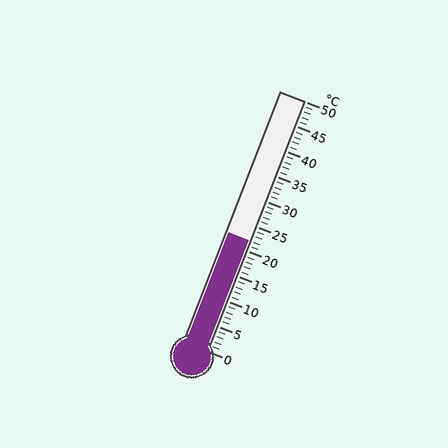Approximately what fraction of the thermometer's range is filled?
The thermometer is filled to approximately 45% of its range.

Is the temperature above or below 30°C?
The temperature is below 30°C.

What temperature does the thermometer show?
The thermometer shows approximately 22°C.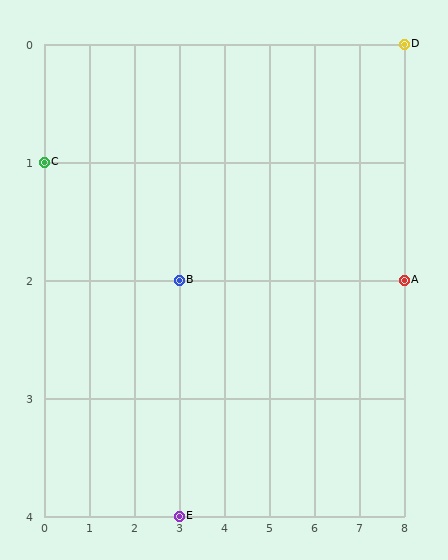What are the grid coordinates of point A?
Point A is at grid coordinates (8, 2).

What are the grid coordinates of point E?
Point E is at grid coordinates (3, 4).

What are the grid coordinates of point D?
Point D is at grid coordinates (8, 0).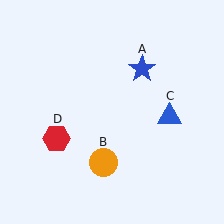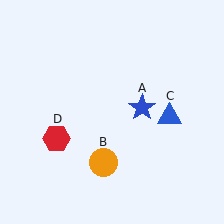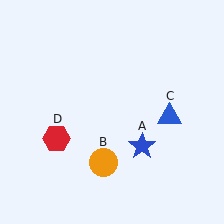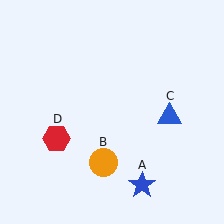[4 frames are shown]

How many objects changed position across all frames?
1 object changed position: blue star (object A).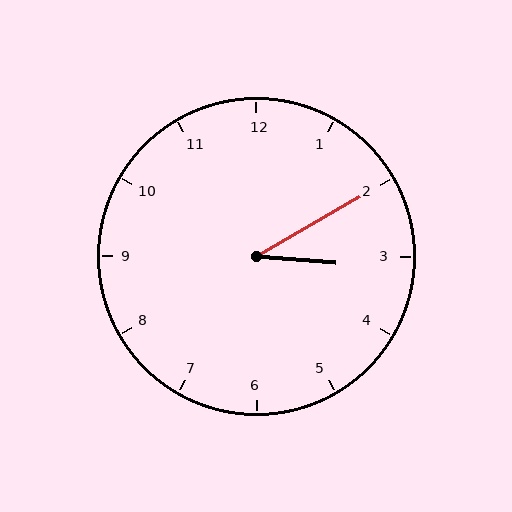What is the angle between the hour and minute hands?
Approximately 35 degrees.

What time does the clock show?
3:10.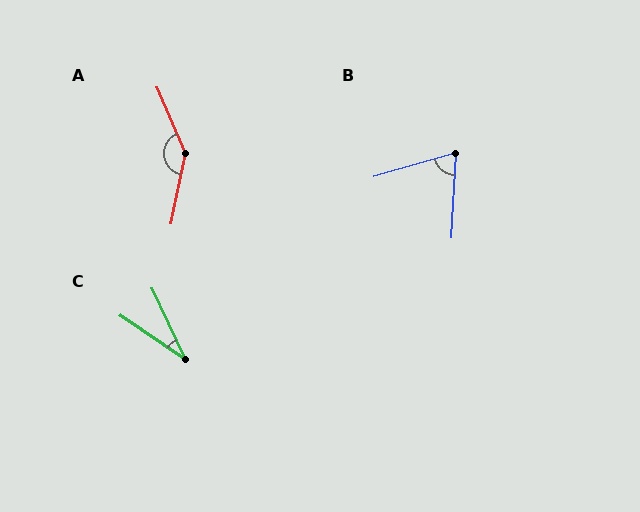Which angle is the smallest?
C, at approximately 31 degrees.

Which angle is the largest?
A, at approximately 145 degrees.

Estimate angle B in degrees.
Approximately 71 degrees.